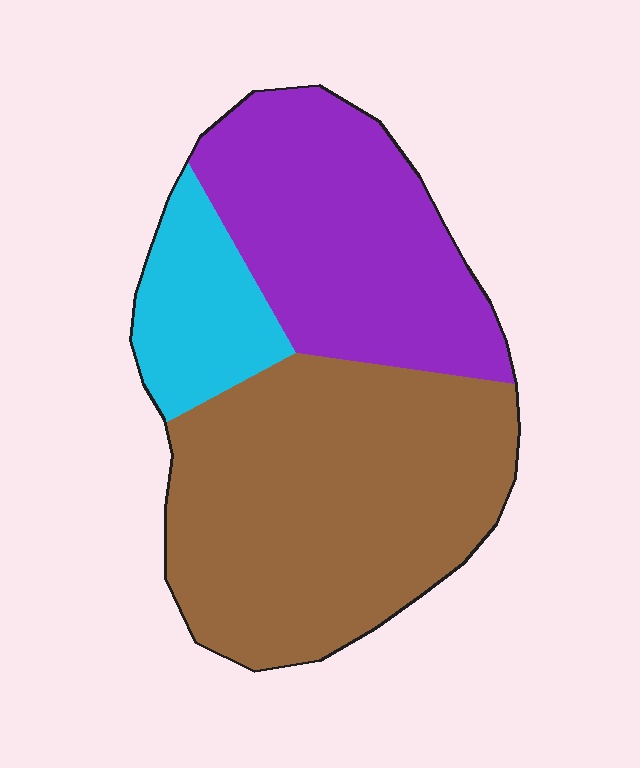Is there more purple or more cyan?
Purple.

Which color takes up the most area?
Brown, at roughly 50%.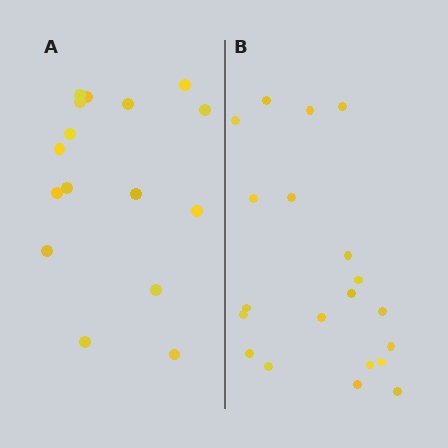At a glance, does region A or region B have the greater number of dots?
Region B (the right region) has more dots.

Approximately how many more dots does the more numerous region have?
Region B has about 4 more dots than region A.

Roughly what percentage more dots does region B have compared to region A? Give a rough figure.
About 25% more.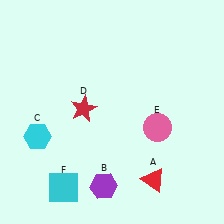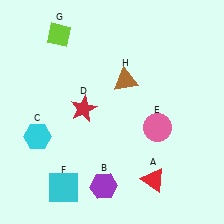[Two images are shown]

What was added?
A lime diamond (G), a brown triangle (H) were added in Image 2.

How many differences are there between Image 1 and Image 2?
There are 2 differences between the two images.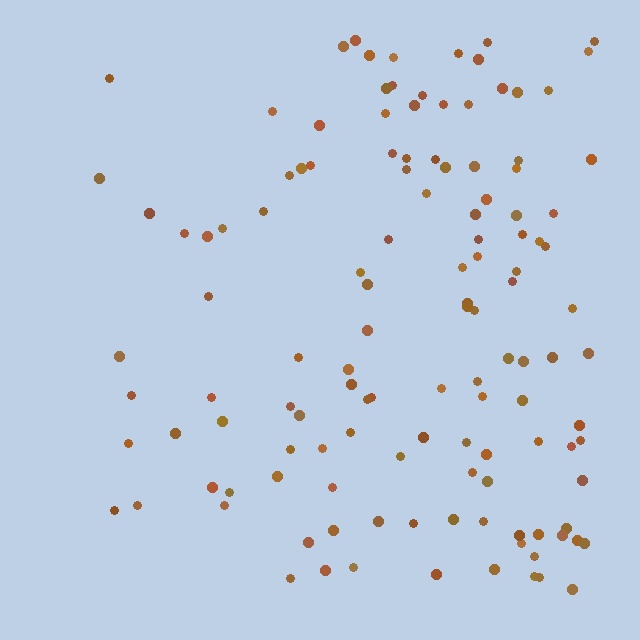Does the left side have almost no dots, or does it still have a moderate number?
Still a moderate number, just noticeably fewer than the right.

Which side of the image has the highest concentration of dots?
The right.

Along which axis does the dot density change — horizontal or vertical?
Horizontal.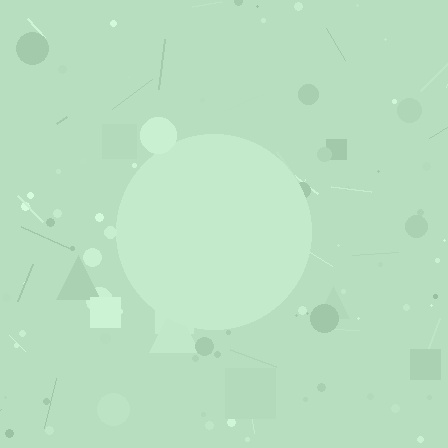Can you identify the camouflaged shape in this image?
The camouflaged shape is a circle.